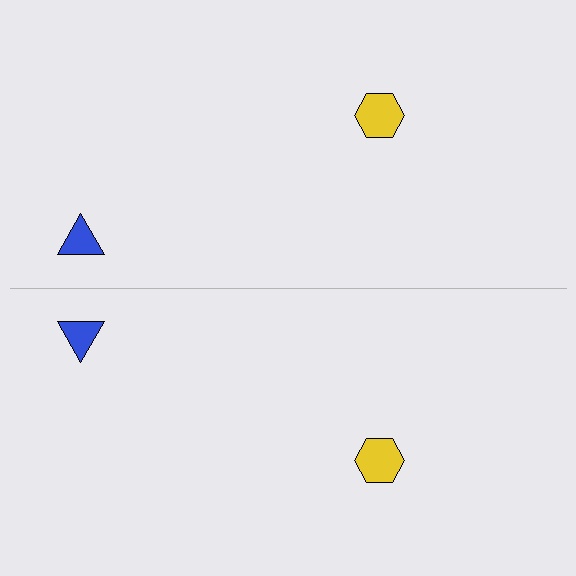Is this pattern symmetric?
Yes, this pattern has bilateral (reflection) symmetry.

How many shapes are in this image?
There are 4 shapes in this image.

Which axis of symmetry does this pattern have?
The pattern has a horizontal axis of symmetry running through the center of the image.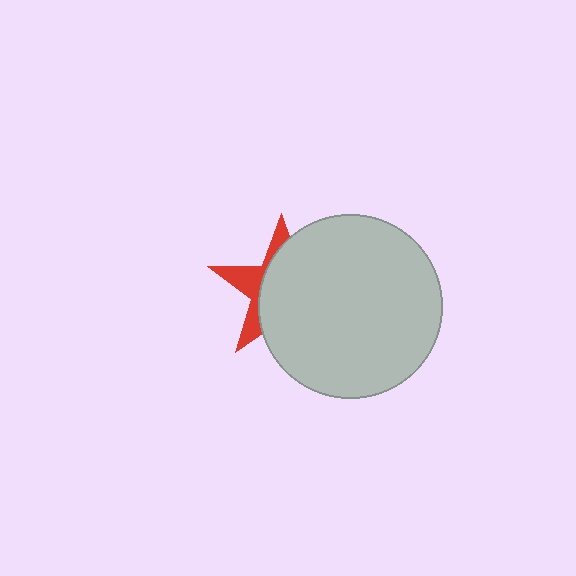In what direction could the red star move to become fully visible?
The red star could move left. That would shift it out from behind the light gray circle entirely.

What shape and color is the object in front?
The object in front is a light gray circle.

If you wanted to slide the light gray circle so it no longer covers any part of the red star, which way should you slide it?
Slide it right — that is the most direct way to separate the two shapes.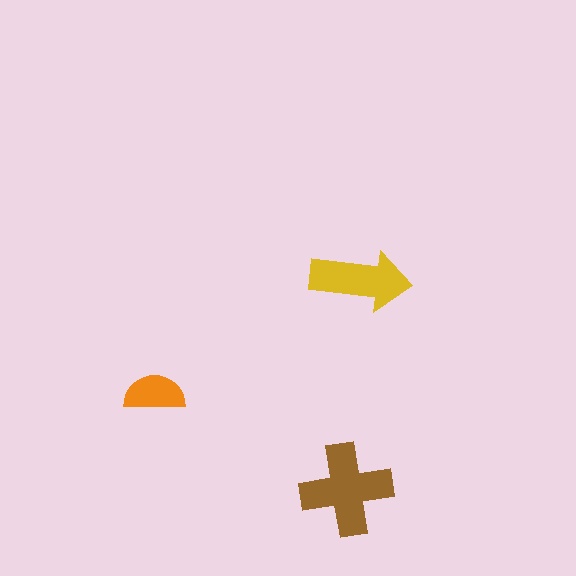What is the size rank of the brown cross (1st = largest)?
1st.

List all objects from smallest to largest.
The orange semicircle, the yellow arrow, the brown cross.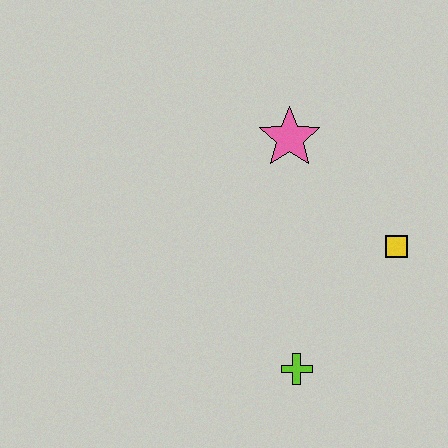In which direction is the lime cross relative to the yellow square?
The lime cross is below the yellow square.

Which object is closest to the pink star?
The yellow square is closest to the pink star.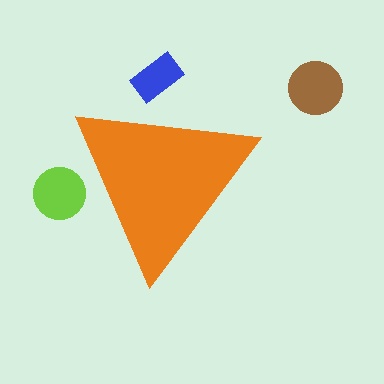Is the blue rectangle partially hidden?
Yes, the blue rectangle is partially hidden behind the orange triangle.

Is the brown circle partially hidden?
No, the brown circle is fully visible.